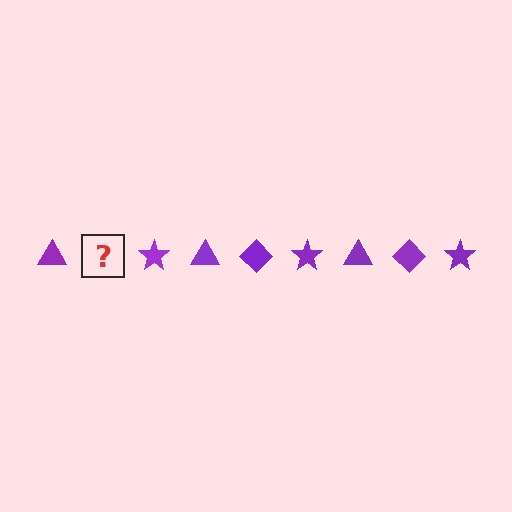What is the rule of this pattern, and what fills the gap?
The rule is that the pattern cycles through triangle, diamond, star shapes in purple. The gap should be filled with a purple diamond.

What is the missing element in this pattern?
The missing element is a purple diamond.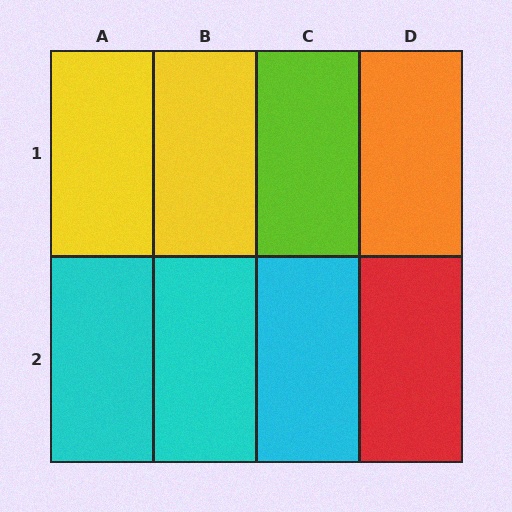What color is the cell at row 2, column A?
Cyan.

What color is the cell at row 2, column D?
Red.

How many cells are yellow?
2 cells are yellow.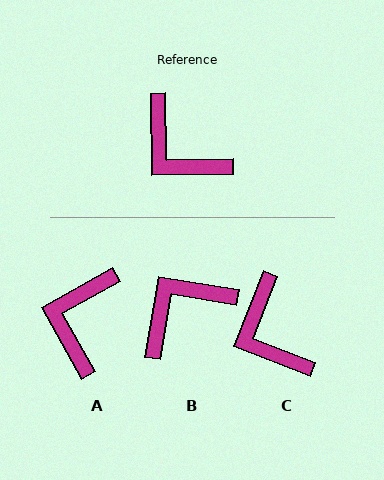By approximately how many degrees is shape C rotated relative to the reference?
Approximately 22 degrees clockwise.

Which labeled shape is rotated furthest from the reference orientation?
B, about 100 degrees away.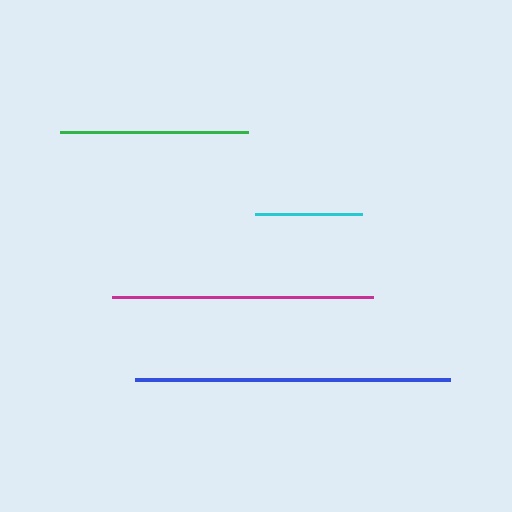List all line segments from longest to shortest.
From longest to shortest: blue, magenta, green, cyan.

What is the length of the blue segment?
The blue segment is approximately 315 pixels long.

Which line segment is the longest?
The blue line is the longest at approximately 315 pixels.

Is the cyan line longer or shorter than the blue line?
The blue line is longer than the cyan line.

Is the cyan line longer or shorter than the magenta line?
The magenta line is longer than the cyan line.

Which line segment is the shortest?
The cyan line is the shortest at approximately 106 pixels.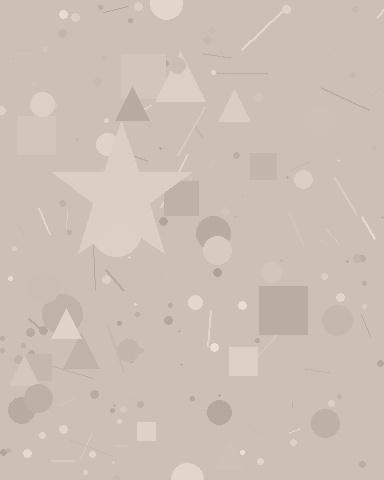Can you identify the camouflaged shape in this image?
The camouflaged shape is a star.